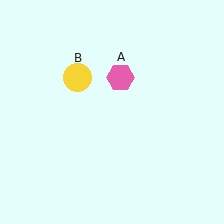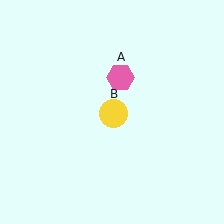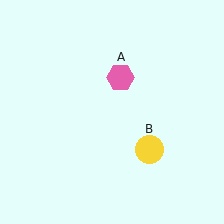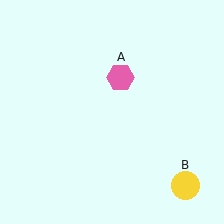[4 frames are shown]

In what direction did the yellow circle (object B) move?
The yellow circle (object B) moved down and to the right.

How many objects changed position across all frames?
1 object changed position: yellow circle (object B).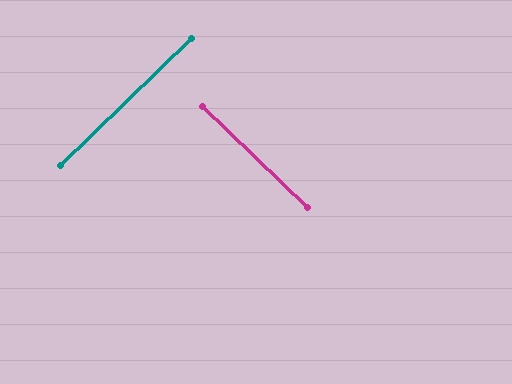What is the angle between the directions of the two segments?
Approximately 88 degrees.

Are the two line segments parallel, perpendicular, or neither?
Perpendicular — they meet at approximately 88°.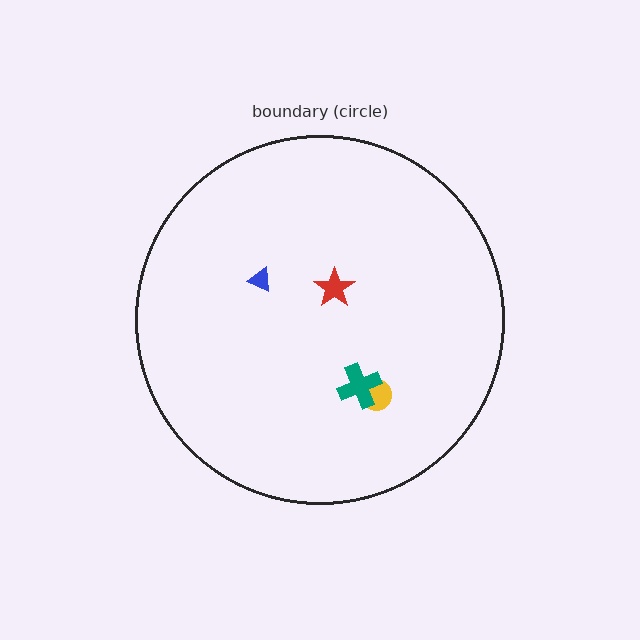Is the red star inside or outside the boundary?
Inside.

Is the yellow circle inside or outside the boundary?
Inside.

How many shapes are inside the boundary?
4 inside, 0 outside.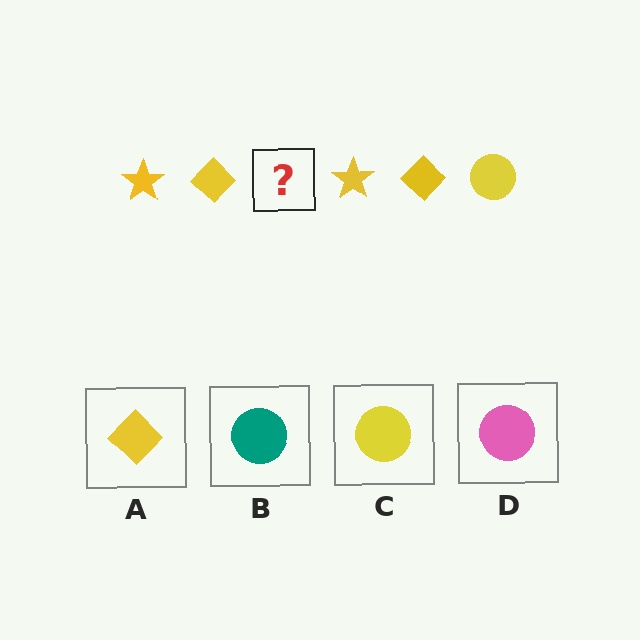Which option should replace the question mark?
Option C.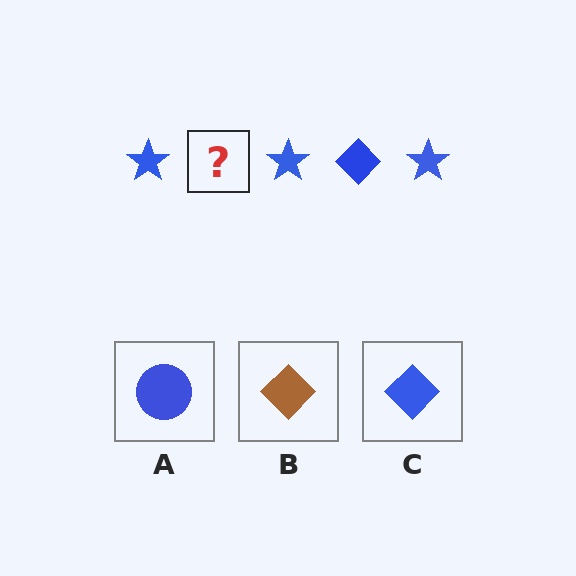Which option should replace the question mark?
Option C.